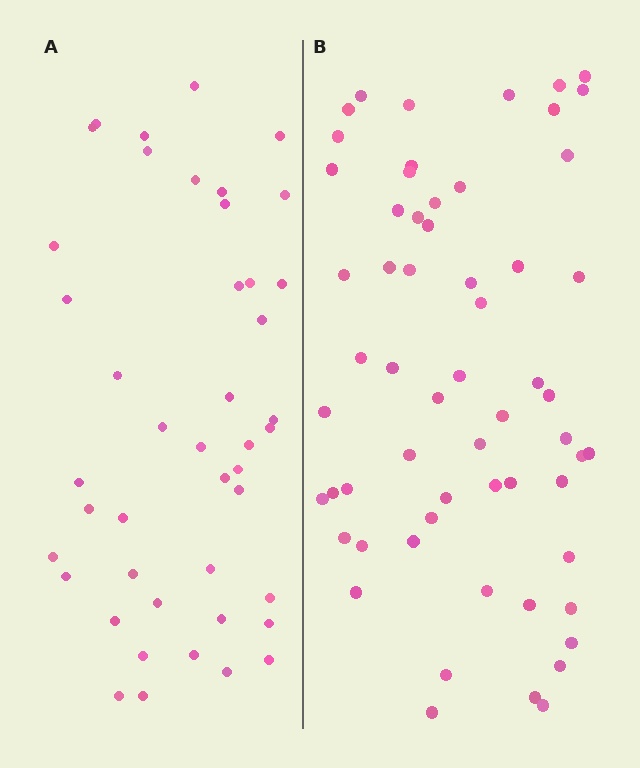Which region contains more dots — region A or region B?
Region B (the right region) has more dots.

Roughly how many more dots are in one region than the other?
Region B has approximately 15 more dots than region A.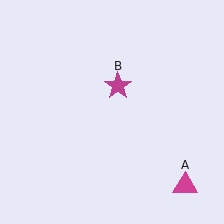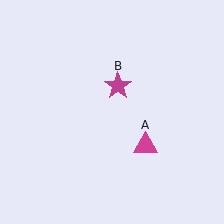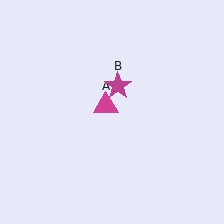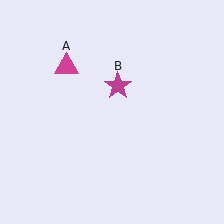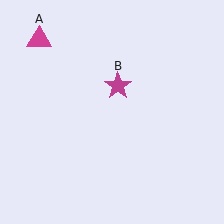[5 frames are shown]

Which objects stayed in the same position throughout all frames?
Magenta star (object B) remained stationary.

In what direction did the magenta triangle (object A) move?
The magenta triangle (object A) moved up and to the left.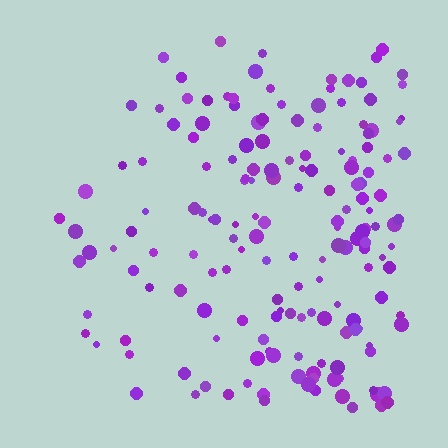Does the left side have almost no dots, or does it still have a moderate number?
Still a moderate number, just noticeably fewer than the right.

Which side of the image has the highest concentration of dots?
The right.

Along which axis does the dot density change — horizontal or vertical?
Horizontal.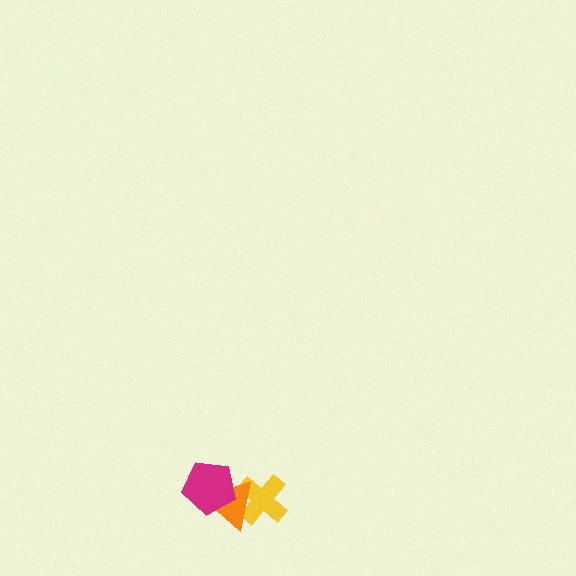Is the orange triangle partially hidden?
Yes, it is partially covered by another shape.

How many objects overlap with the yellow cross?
1 object overlaps with the yellow cross.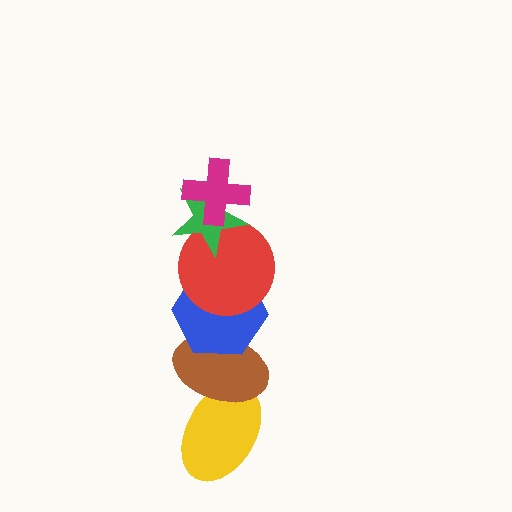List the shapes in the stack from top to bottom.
From top to bottom: the magenta cross, the green star, the red circle, the blue hexagon, the brown ellipse, the yellow ellipse.